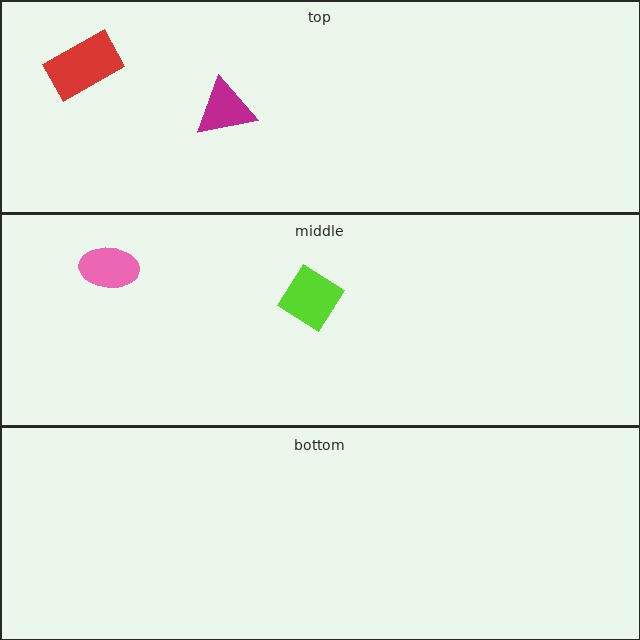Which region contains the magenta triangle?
The top region.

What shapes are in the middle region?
The pink ellipse, the lime diamond.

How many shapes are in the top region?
2.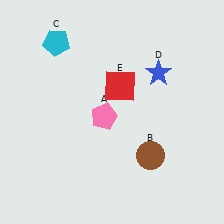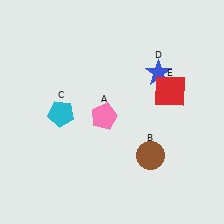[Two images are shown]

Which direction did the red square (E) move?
The red square (E) moved right.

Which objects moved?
The objects that moved are: the cyan pentagon (C), the red square (E).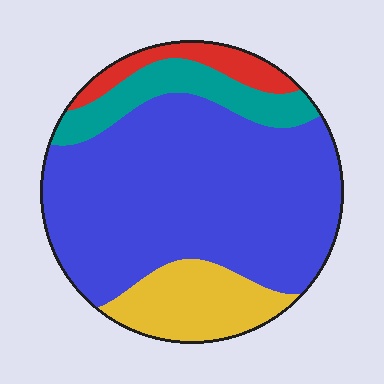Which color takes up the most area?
Blue, at roughly 65%.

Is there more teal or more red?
Teal.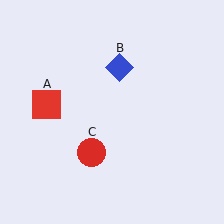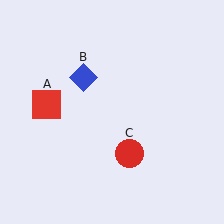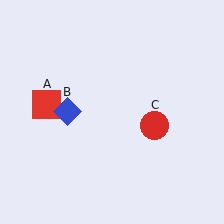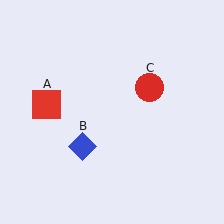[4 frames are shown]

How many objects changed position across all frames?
2 objects changed position: blue diamond (object B), red circle (object C).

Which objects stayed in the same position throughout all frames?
Red square (object A) remained stationary.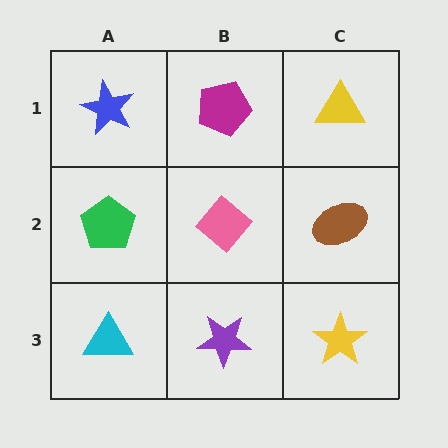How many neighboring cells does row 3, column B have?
3.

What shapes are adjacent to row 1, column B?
A pink diamond (row 2, column B), a blue star (row 1, column A), a yellow triangle (row 1, column C).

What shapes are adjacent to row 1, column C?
A brown ellipse (row 2, column C), a magenta pentagon (row 1, column B).